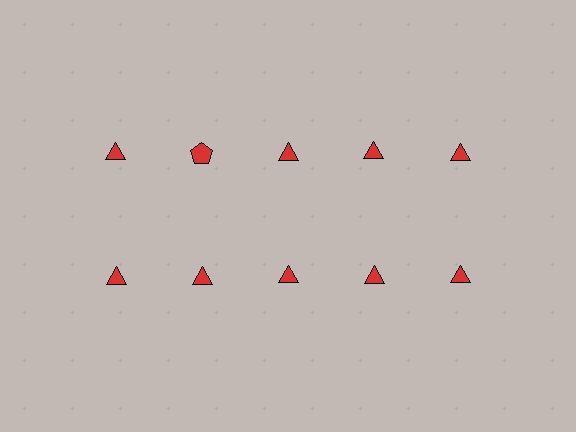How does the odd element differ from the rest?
It has a different shape: pentagon instead of triangle.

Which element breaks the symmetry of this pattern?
The red pentagon in the top row, second from left column breaks the symmetry. All other shapes are red triangles.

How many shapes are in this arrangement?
There are 10 shapes arranged in a grid pattern.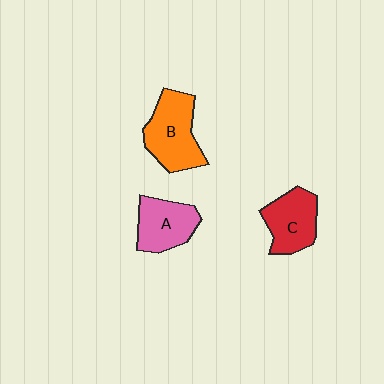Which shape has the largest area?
Shape B (orange).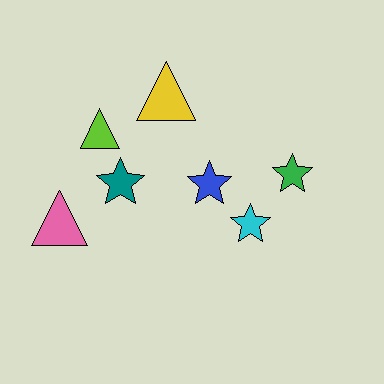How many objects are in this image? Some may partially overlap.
There are 7 objects.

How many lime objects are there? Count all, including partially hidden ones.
There is 1 lime object.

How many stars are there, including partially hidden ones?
There are 4 stars.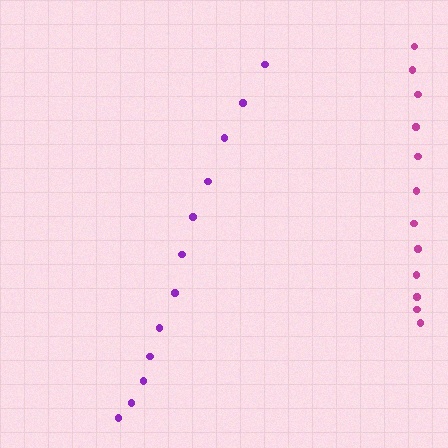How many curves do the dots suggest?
There are 2 distinct paths.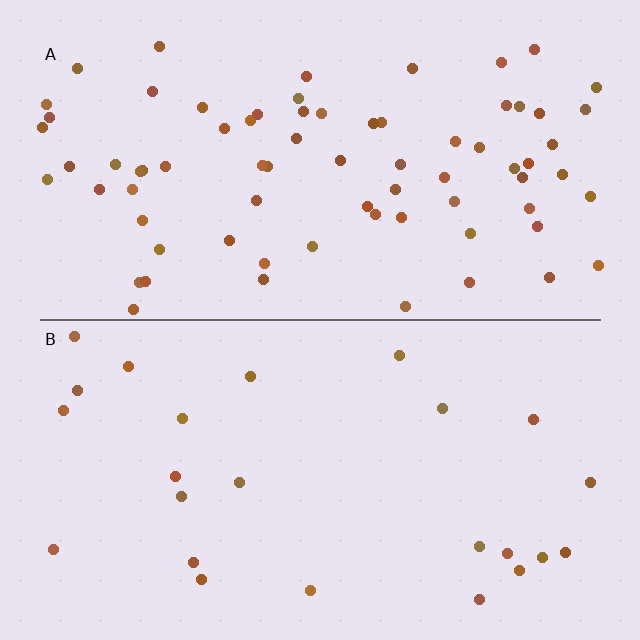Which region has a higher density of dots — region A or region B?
A (the top).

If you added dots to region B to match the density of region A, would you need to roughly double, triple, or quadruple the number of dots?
Approximately triple.